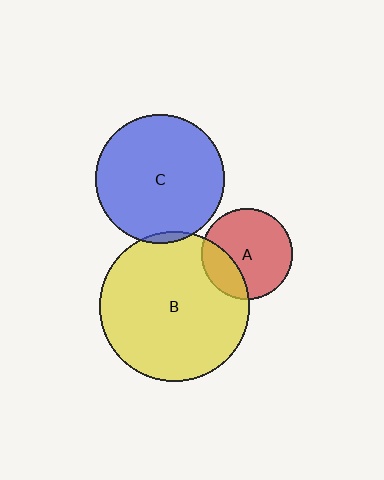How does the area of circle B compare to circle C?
Approximately 1.4 times.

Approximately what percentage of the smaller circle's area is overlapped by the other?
Approximately 5%.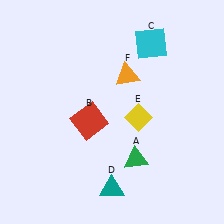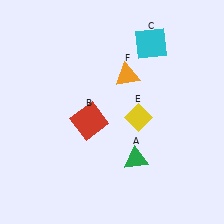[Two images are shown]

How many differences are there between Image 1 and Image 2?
There is 1 difference between the two images.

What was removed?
The teal triangle (D) was removed in Image 2.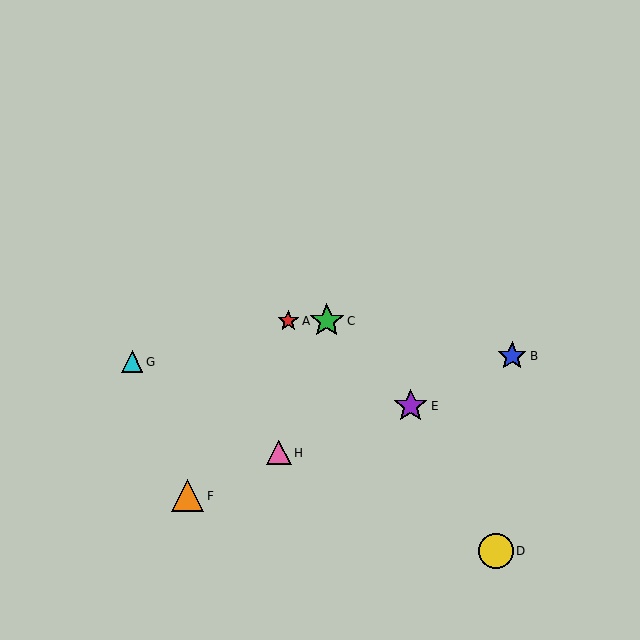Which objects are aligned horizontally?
Objects A, C are aligned horizontally.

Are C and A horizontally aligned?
Yes, both are at y≈321.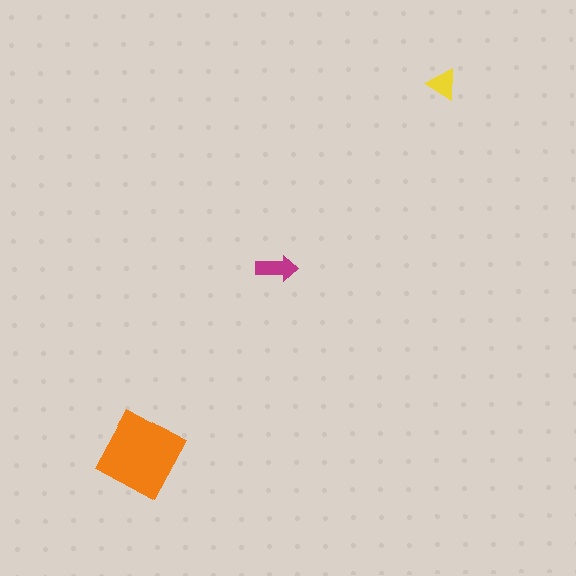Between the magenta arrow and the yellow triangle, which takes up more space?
The magenta arrow.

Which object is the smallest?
The yellow triangle.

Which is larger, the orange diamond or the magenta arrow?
The orange diamond.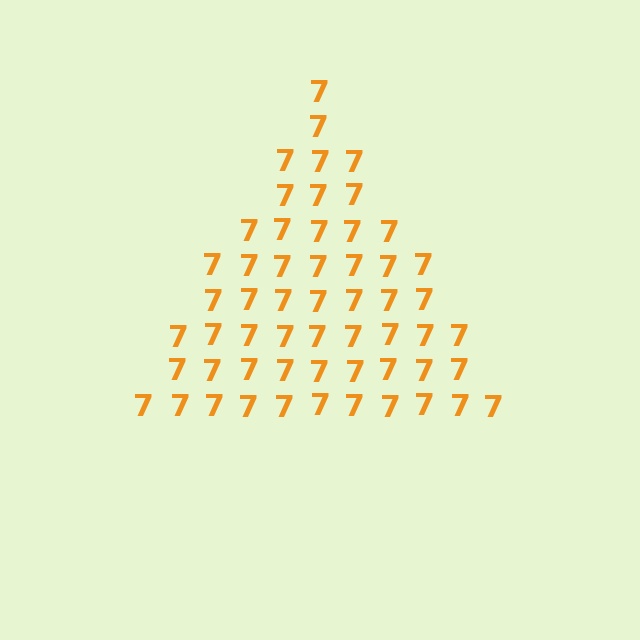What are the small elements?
The small elements are digit 7's.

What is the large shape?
The large shape is a triangle.